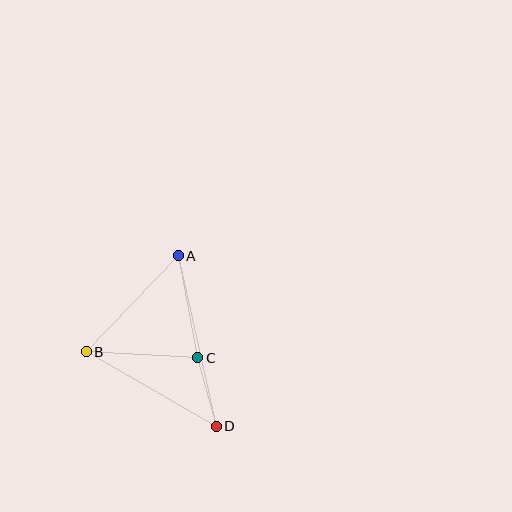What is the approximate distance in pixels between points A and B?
The distance between A and B is approximately 133 pixels.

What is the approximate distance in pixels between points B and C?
The distance between B and C is approximately 111 pixels.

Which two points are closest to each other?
Points C and D are closest to each other.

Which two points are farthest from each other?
Points A and D are farthest from each other.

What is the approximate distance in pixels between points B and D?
The distance between B and D is approximately 150 pixels.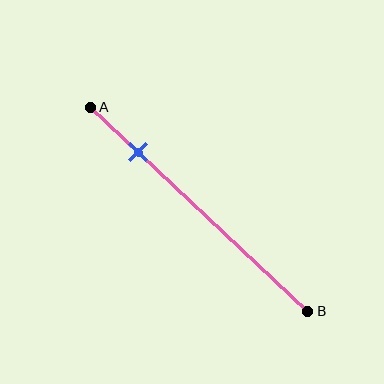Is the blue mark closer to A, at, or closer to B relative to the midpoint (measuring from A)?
The blue mark is closer to point A than the midpoint of segment AB.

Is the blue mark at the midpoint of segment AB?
No, the mark is at about 20% from A, not at the 50% midpoint.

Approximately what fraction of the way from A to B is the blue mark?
The blue mark is approximately 20% of the way from A to B.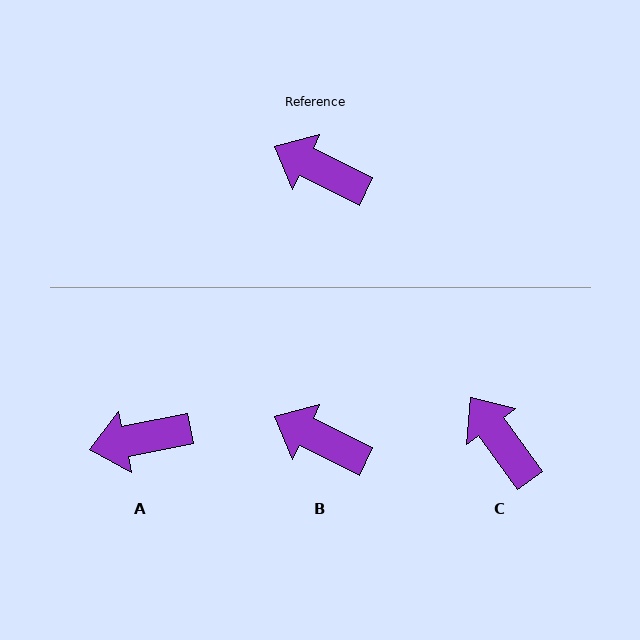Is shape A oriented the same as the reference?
No, it is off by about 38 degrees.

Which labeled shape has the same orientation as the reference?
B.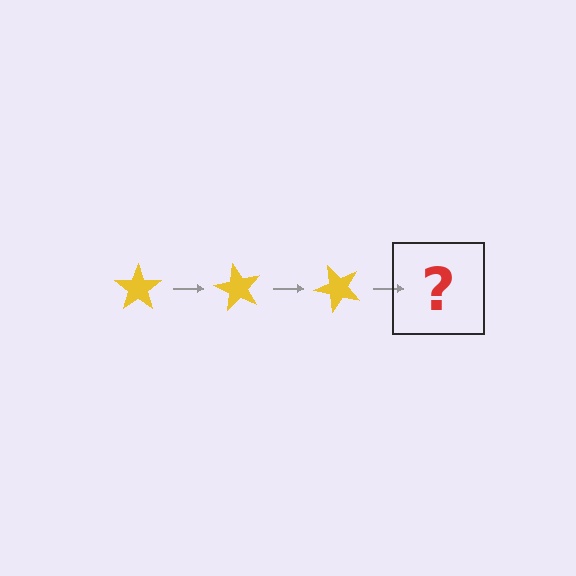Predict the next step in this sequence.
The next step is a yellow star rotated 180 degrees.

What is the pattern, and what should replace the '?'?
The pattern is that the star rotates 60 degrees each step. The '?' should be a yellow star rotated 180 degrees.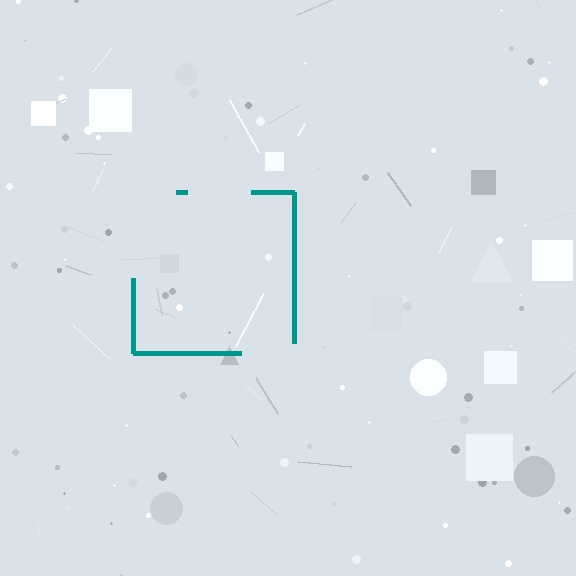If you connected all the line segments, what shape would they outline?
They would outline a square.